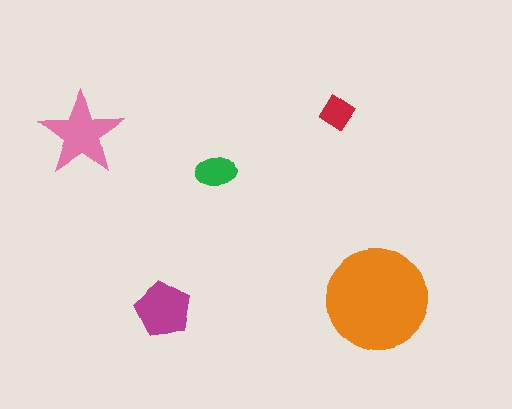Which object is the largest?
The orange circle.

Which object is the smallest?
The red diamond.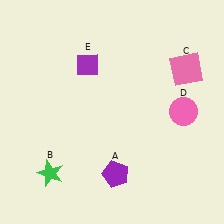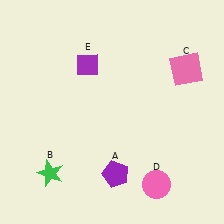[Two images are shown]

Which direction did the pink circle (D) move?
The pink circle (D) moved down.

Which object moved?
The pink circle (D) moved down.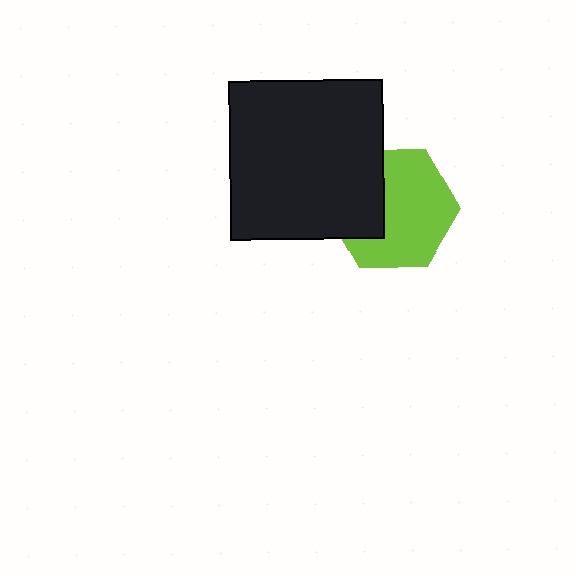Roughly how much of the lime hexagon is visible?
Most of it is visible (roughly 66%).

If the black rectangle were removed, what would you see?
You would see the complete lime hexagon.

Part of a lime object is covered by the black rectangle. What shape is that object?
It is a hexagon.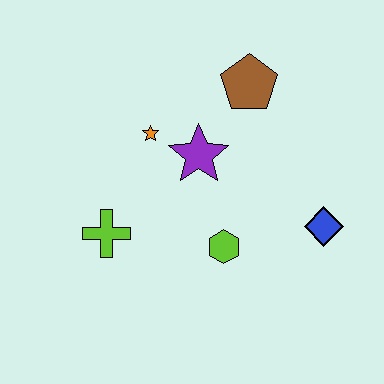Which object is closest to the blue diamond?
The lime hexagon is closest to the blue diamond.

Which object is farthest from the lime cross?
The blue diamond is farthest from the lime cross.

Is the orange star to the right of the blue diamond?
No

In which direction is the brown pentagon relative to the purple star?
The brown pentagon is above the purple star.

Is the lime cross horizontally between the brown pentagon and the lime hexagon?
No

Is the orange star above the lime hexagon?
Yes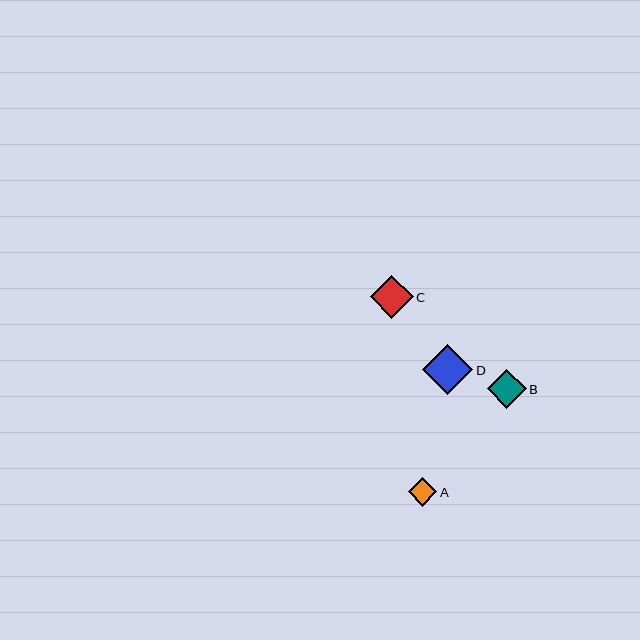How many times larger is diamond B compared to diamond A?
Diamond B is approximately 1.4 times the size of diamond A.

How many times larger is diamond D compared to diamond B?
Diamond D is approximately 1.3 times the size of diamond B.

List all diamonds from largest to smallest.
From largest to smallest: D, C, B, A.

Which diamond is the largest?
Diamond D is the largest with a size of approximately 50 pixels.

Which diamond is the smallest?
Diamond A is the smallest with a size of approximately 28 pixels.